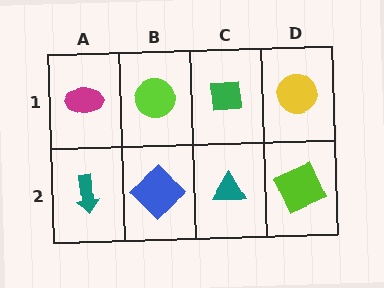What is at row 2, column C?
A teal triangle.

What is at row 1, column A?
A magenta ellipse.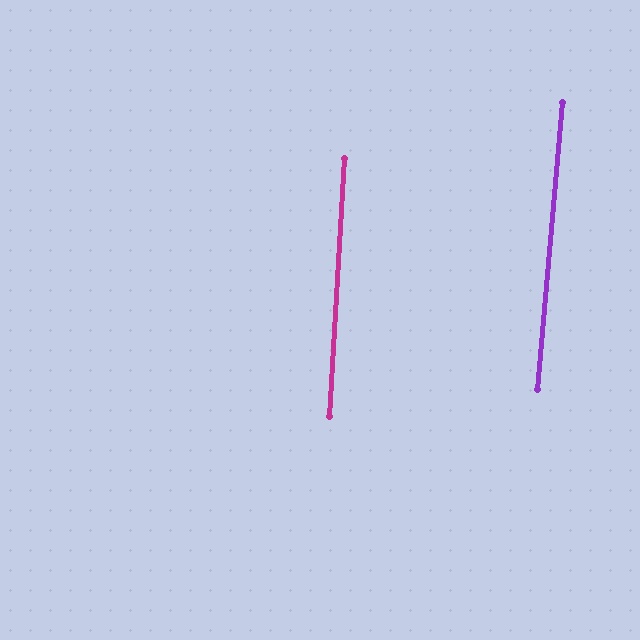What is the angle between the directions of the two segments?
Approximately 1 degree.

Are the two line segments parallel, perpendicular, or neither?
Parallel — their directions differ by only 1.5°.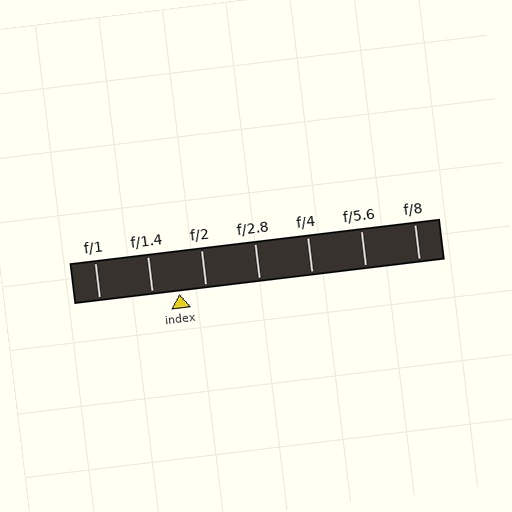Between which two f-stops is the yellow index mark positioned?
The index mark is between f/1.4 and f/2.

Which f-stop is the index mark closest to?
The index mark is closest to f/2.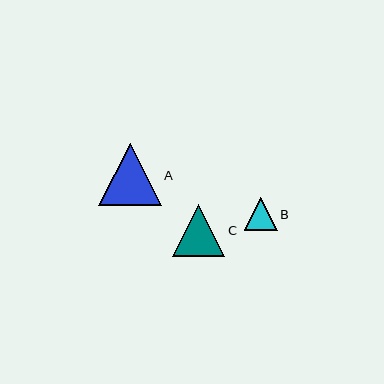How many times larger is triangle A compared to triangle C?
Triangle A is approximately 1.2 times the size of triangle C.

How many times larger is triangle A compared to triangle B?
Triangle A is approximately 1.9 times the size of triangle B.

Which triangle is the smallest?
Triangle B is the smallest with a size of approximately 33 pixels.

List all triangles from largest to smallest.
From largest to smallest: A, C, B.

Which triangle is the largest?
Triangle A is the largest with a size of approximately 63 pixels.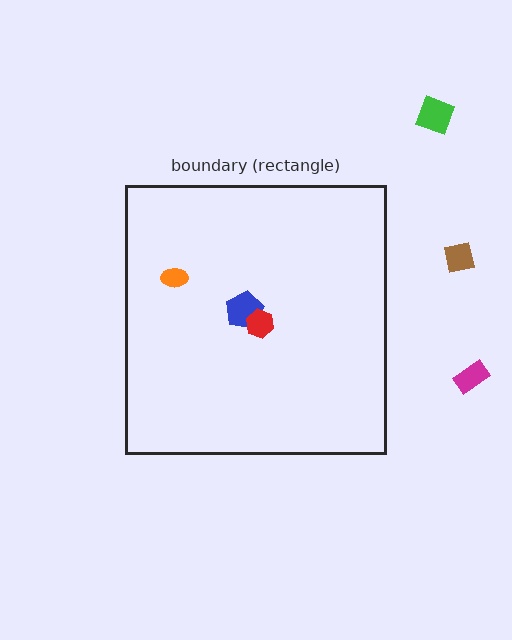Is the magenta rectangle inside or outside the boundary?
Outside.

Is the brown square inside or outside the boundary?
Outside.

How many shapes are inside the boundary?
3 inside, 3 outside.